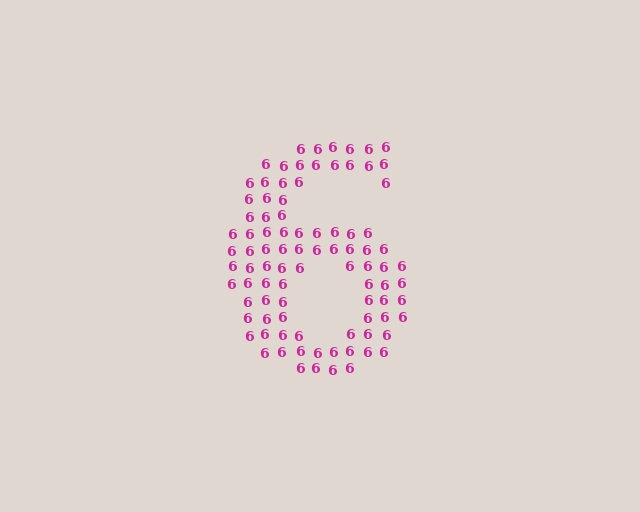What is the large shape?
The large shape is the digit 6.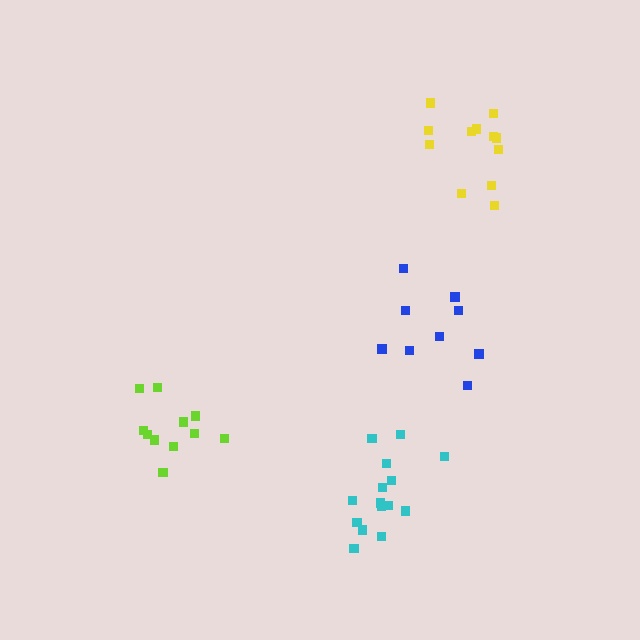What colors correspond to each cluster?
The clusters are colored: lime, blue, cyan, yellow.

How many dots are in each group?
Group 1: 11 dots, Group 2: 9 dots, Group 3: 15 dots, Group 4: 12 dots (47 total).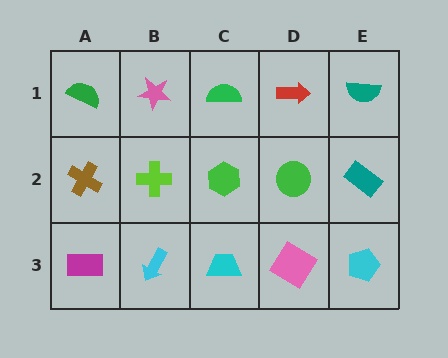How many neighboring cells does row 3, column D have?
3.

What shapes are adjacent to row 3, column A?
A brown cross (row 2, column A), a cyan arrow (row 3, column B).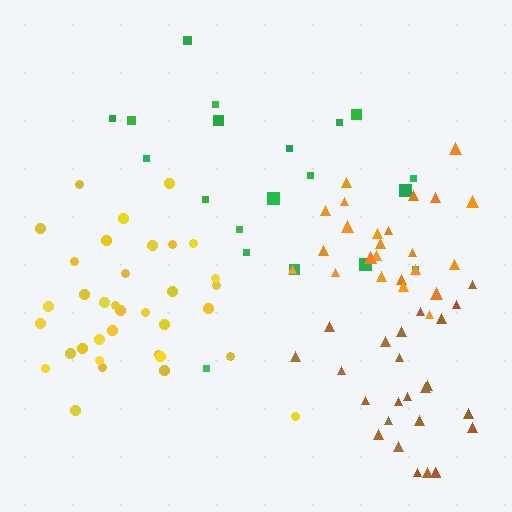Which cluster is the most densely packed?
Yellow.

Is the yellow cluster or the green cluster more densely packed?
Yellow.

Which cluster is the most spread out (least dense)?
Green.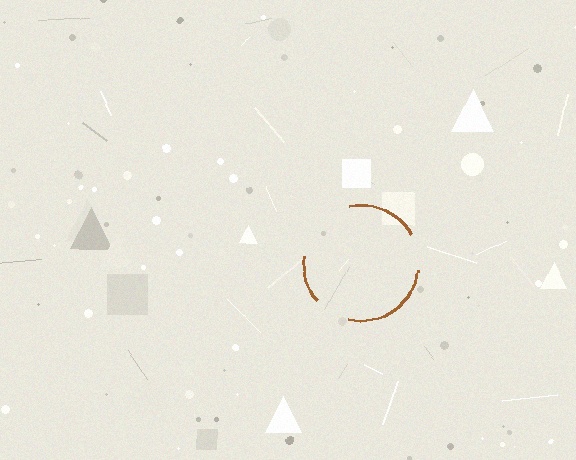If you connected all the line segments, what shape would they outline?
They would outline a circle.